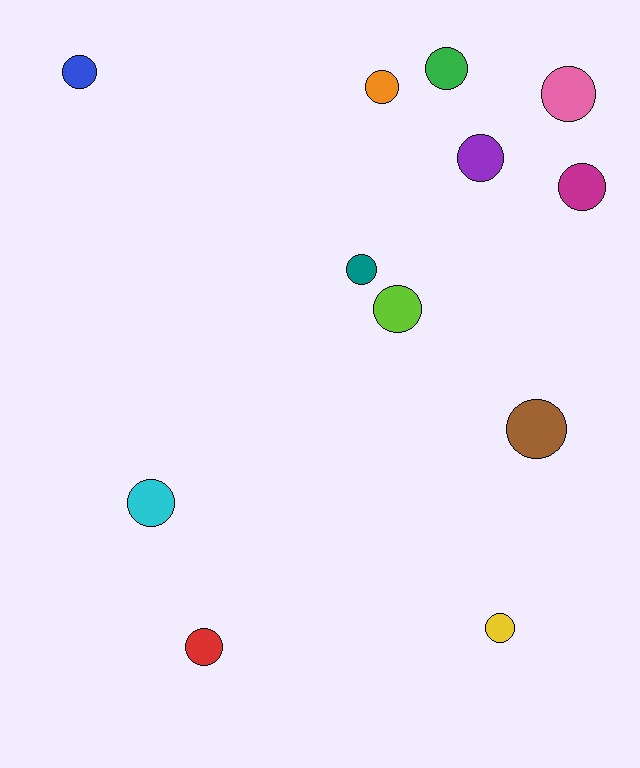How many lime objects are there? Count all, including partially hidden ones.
There is 1 lime object.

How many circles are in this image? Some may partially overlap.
There are 12 circles.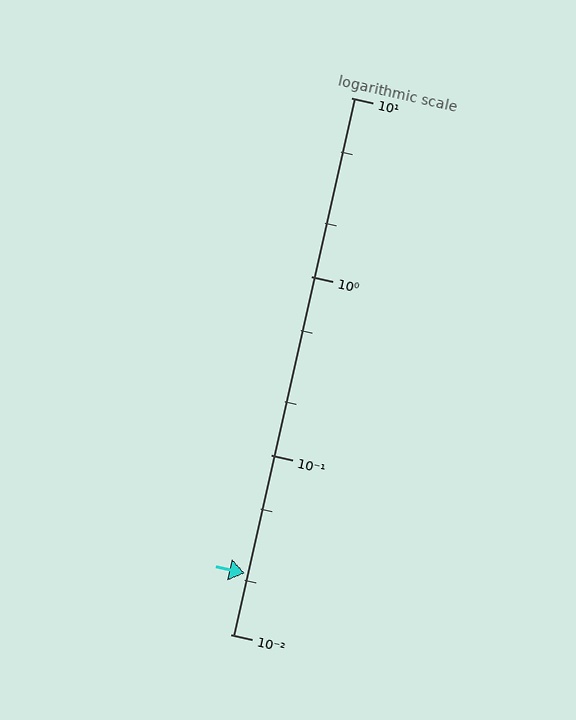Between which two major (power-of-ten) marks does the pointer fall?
The pointer is between 0.01 and 0.1.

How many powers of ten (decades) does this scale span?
The scale spans 3 decades, from 0.01 to 10.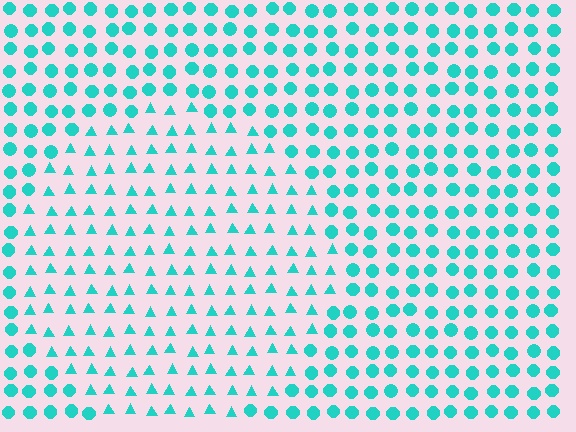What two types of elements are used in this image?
The image uses triangles inside the circle region and circles outside it.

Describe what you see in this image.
The image is filled with small cyan elements arranged in a uniform grid. A circle-shaped region contains triangles, while the surrounding area contains circles. The boundary is defined purely by the change in element shape.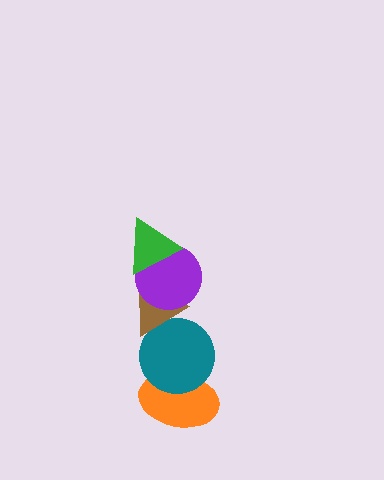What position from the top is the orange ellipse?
The orange ellipse is 5th from the top.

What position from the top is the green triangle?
The green triangle is 1st from the top.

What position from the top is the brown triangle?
The brown triangle is 3rd from the top.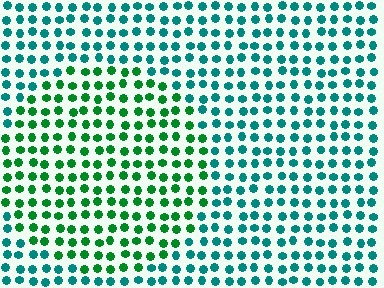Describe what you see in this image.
The image is filled with small teal elements in a uniform arrangement. A circle-shaped region is visible where the elements are tinted to a slightly different hue, forming a subtle color boundary.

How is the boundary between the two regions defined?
The boundary is defined purely by a slight shift in hue (about 40 degrees). Spacing, size, and orientation are identical on both sides.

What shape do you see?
I see a circle.